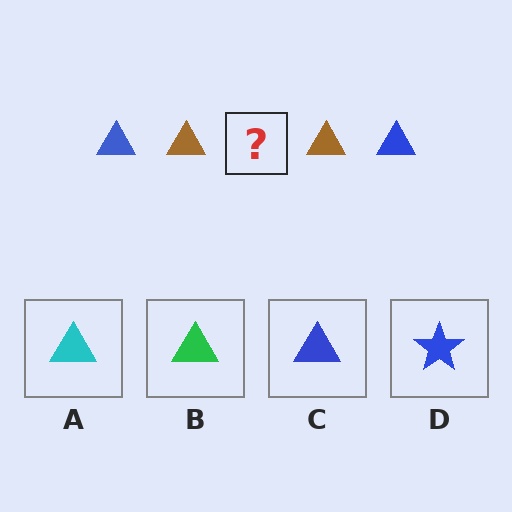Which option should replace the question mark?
Option C.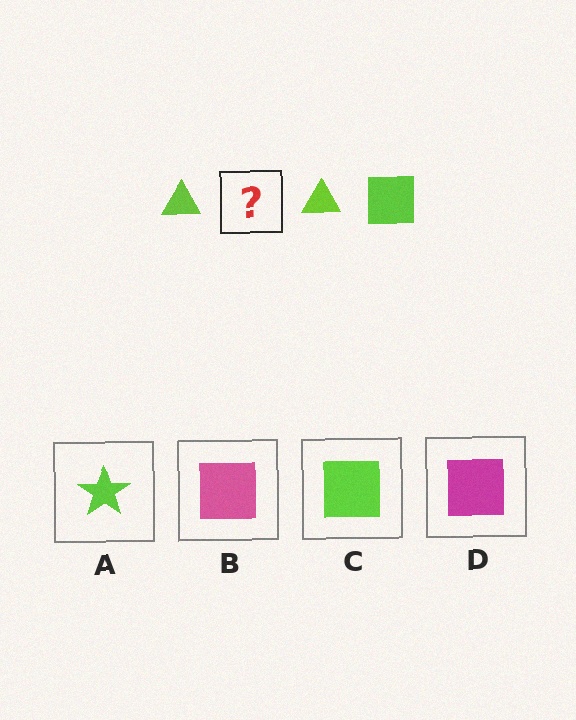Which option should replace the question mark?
Option C.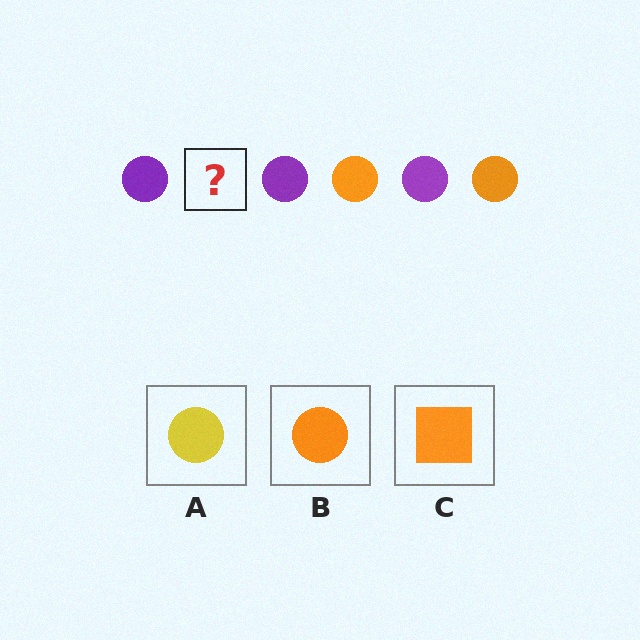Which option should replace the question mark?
Option B.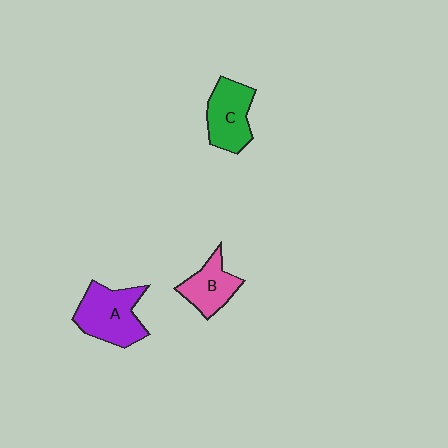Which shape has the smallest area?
Shape B (pink).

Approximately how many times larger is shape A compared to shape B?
Approximately 1.5 times.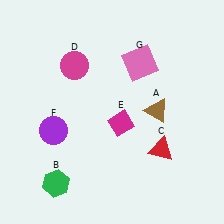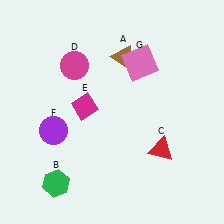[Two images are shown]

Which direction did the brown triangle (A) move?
The brown triangle (A) moved up.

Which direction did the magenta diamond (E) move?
The magenta diamond (E) moved left.